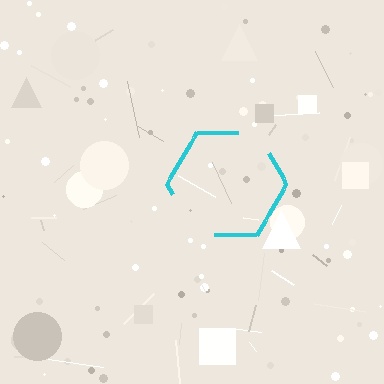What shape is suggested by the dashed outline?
The dashed outline suggests a hexagon.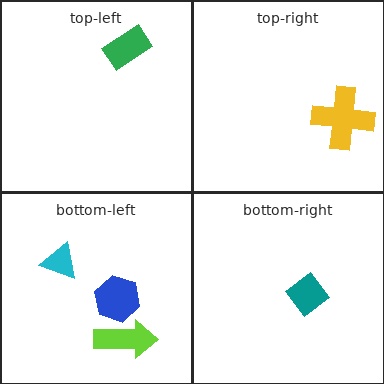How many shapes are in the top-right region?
1.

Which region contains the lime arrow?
The bottom-left region.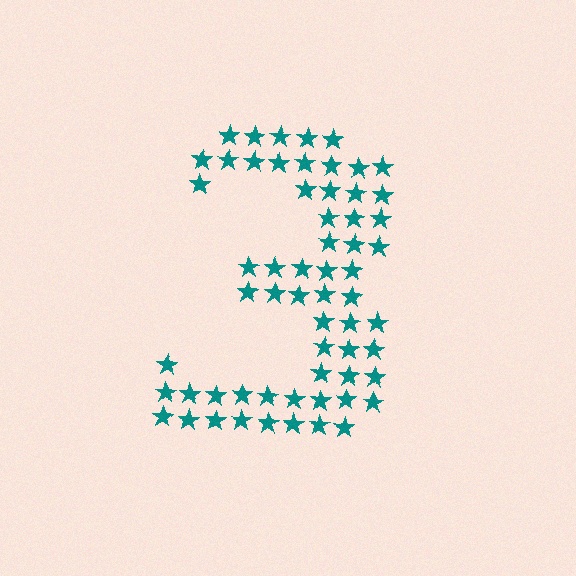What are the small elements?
The small elements are stars.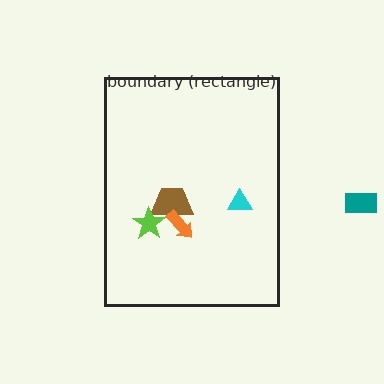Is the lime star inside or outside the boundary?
Inside.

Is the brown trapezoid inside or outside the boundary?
Inside.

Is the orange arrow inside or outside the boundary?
Inside.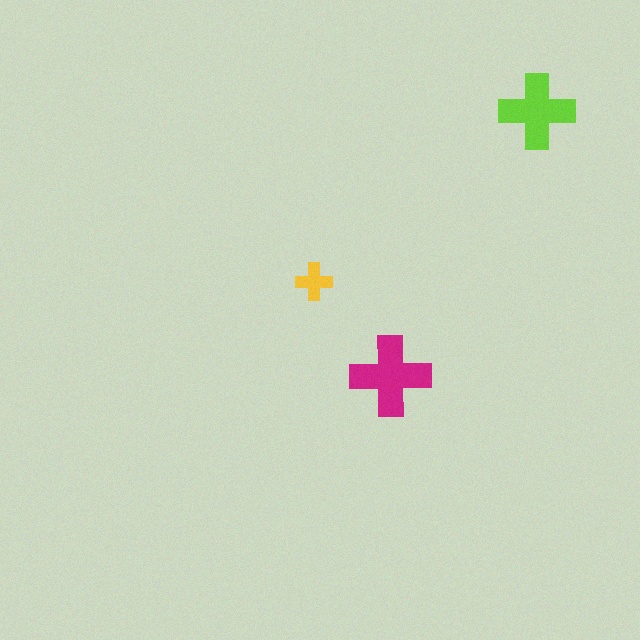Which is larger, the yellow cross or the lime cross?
The lime one.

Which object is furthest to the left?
The yellow cross is leftmost.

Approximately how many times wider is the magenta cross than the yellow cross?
About 2 times wider.